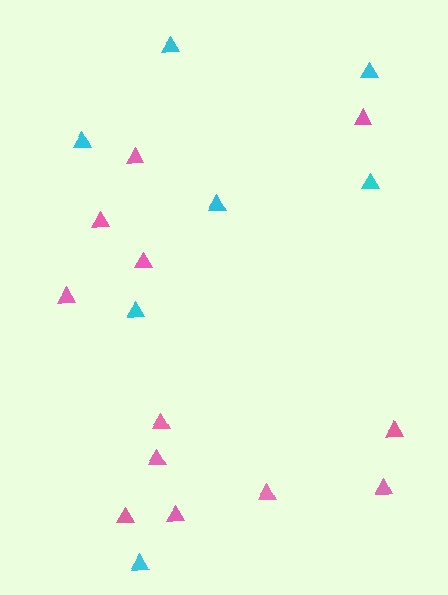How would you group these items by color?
There are 2 groups: one group of pink triangles (12) and one group of cyan triangles (7).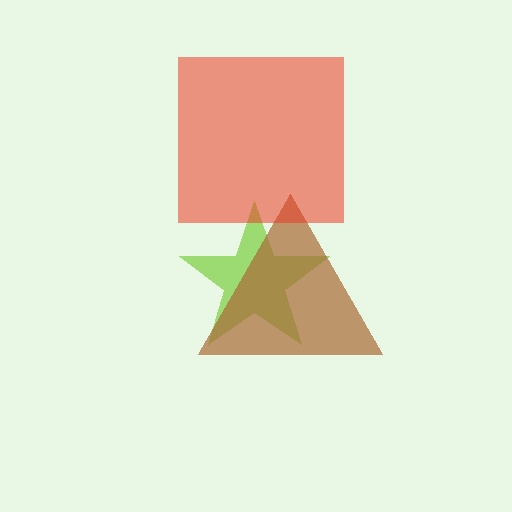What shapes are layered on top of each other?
The layered shapes are: a lime star, a brown triangle, a red square.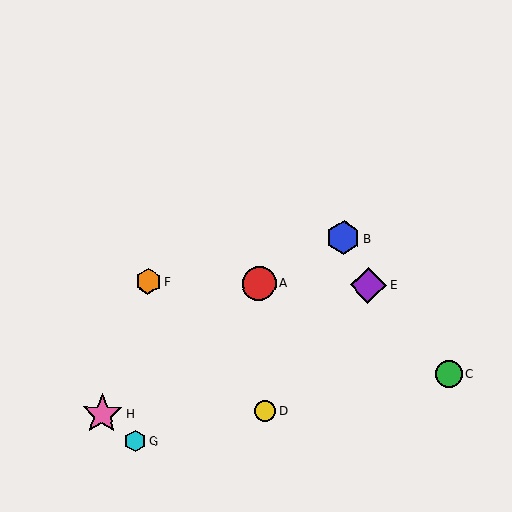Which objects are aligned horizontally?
Objects A, E, F are aligned horizontally.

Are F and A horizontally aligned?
Yes, both are at y≈282.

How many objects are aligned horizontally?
3 objects (A, E, F) are aligned horizontally.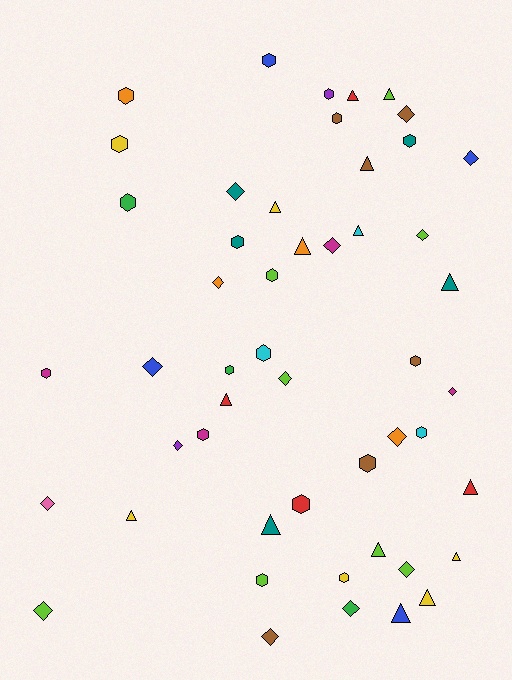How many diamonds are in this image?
There are 16 diamonds.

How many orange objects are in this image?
There are 4 orange objects.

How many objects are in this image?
There are 50 objects.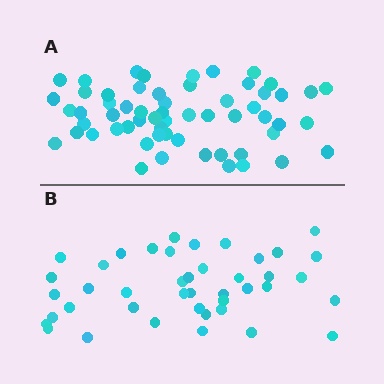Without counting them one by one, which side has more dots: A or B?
Region A (the top region) has more dots.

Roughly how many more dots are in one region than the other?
Region A has approximately 15 more dots than region B.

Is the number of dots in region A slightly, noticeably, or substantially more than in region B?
Region A has noticeably more, but not dramatically so. The ratio is roughly 1.4 to 1.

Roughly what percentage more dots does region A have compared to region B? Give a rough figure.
About 40% more.